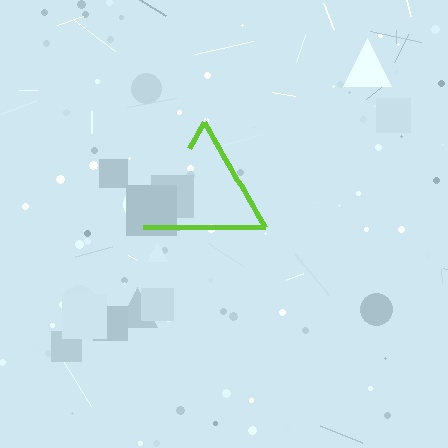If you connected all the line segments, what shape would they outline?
They would outline a triangle.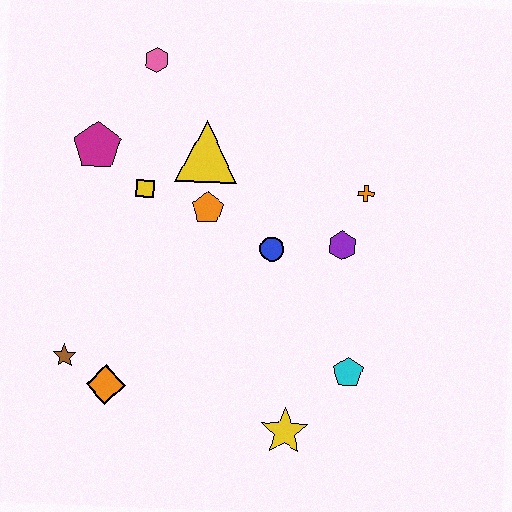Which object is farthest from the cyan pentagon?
The pink hexagon is farthest from the cyan pentagon.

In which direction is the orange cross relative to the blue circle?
The orange cross is to the right of the blue circle.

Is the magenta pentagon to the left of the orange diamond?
Yes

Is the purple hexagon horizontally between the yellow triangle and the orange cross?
Yes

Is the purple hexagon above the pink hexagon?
No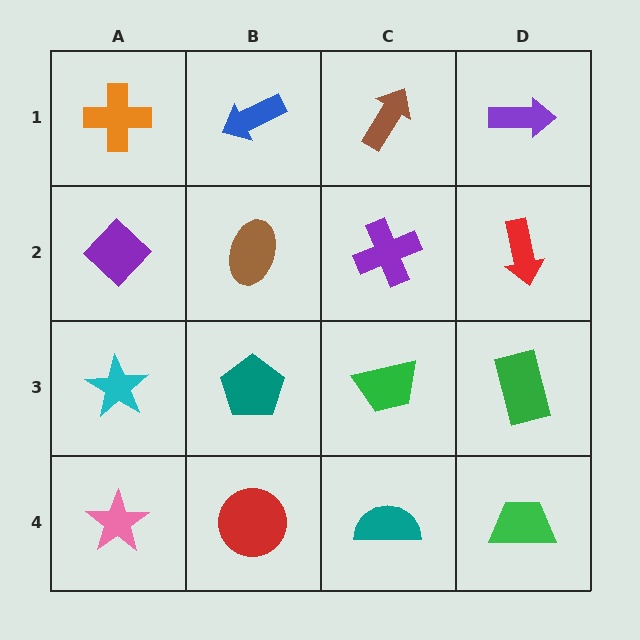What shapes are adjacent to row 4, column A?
A cyan star (row 3, column A), a red circle (row 4, column B).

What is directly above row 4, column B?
A teal pentagon.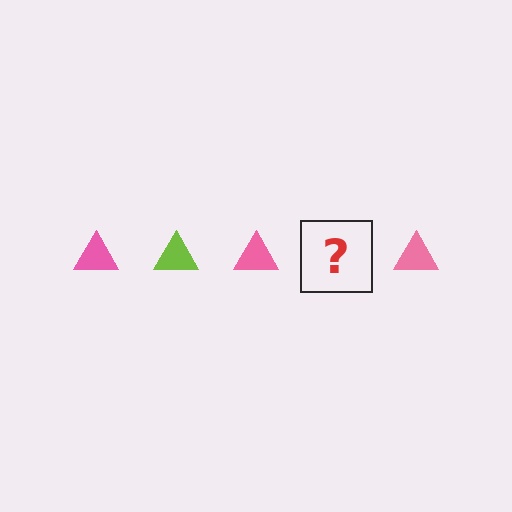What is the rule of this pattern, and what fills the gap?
The rule is that the pattern cycles through pink, lime triangles. The gap should be filled with a lime triangle.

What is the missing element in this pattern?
The missing element is a lime triangle.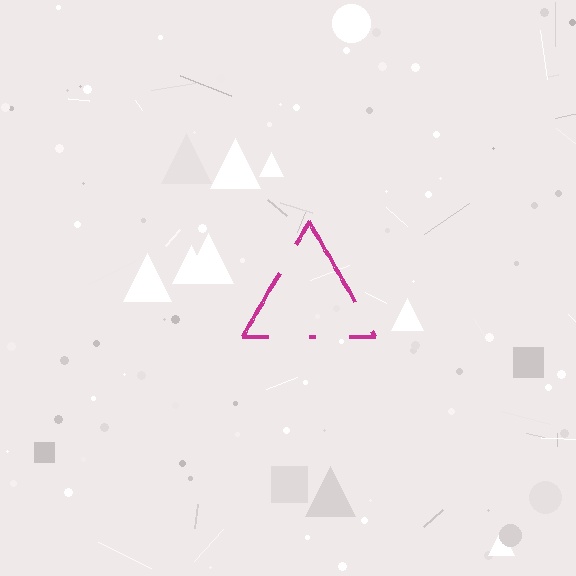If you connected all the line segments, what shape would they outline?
They would outline a triangle.